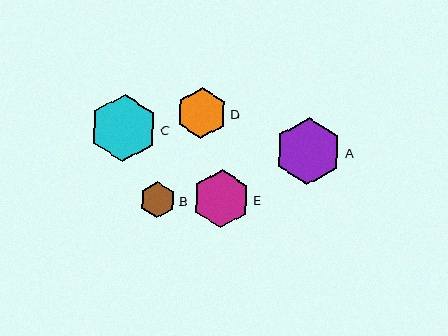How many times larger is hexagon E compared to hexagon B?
Hexagon E is approximately 1.6 times the size of hexagon B.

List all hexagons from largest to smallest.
From largest to smallest: C, A, E, D, B.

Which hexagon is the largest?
Hexagon C is the largest with a size of approximately 68 pixels.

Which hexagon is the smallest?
Hexagon B is the smallest with a size of approximately 37 pixels.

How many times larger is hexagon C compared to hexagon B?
Hexagon C is approximately 1.8 times the size of hexagon B.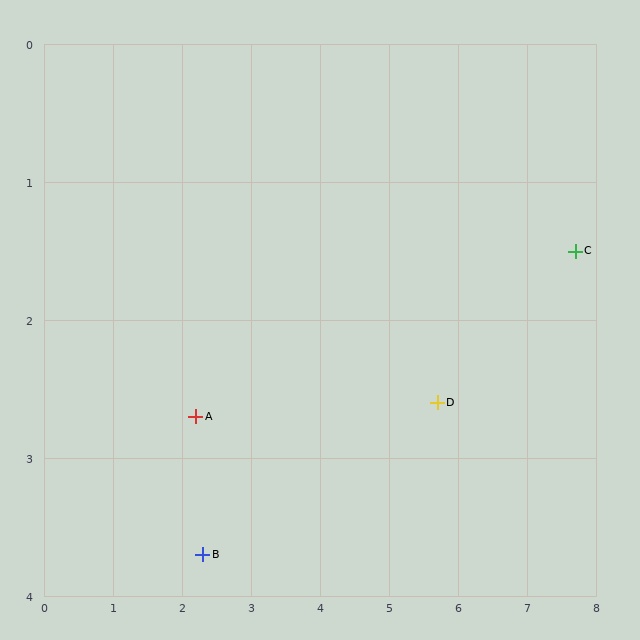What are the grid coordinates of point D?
Point D is at approximately (5.7, 2.6).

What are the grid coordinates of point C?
Point C is at approximately (7.7, 1.5).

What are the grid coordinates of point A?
Point A is at approximately (2.2, 2.7).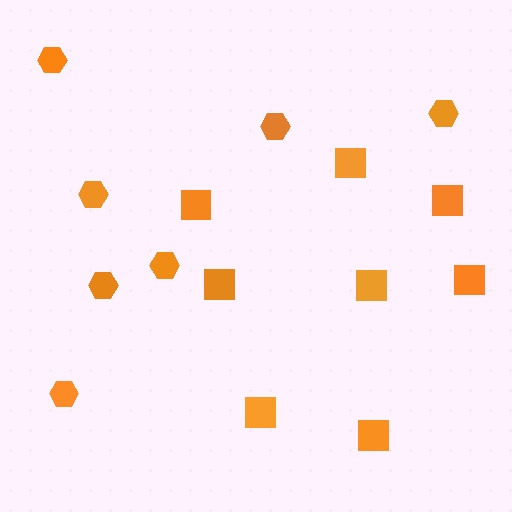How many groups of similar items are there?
There are 2 groups: one group of hexagons (7) and one group of squares (8).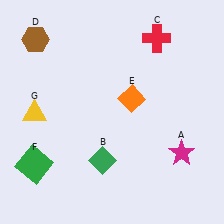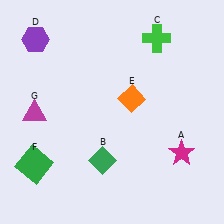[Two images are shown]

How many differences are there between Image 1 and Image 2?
There are 3 differences between the two images.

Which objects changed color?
C changed from red to green. D changed from brown to purple. G changed from yellow to magenta.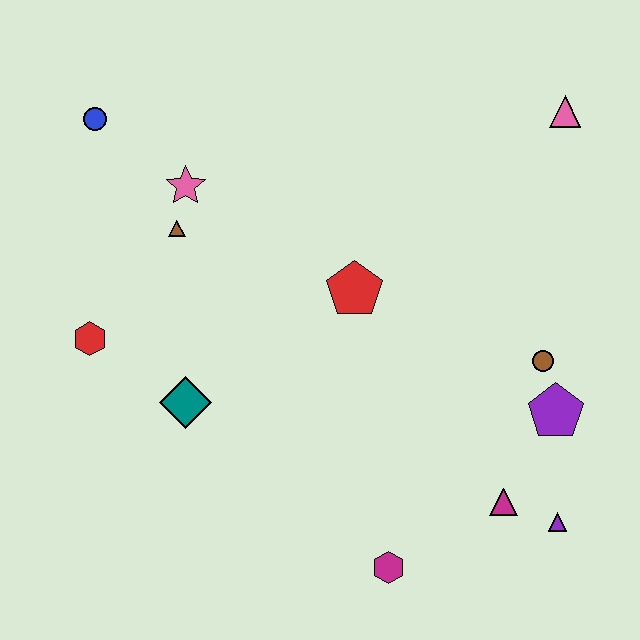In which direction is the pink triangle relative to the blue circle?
The pink triangle is to the right of the blue circle.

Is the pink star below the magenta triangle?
No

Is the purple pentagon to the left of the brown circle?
No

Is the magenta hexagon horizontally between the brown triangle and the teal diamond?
No